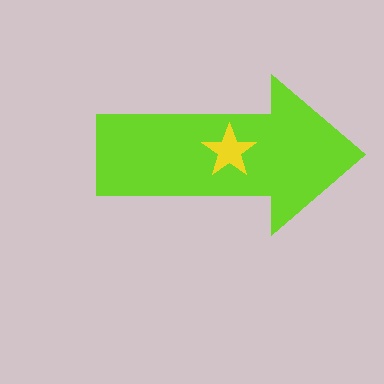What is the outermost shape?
The lime arrow.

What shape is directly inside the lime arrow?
The yellow star.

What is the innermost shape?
The yellow star.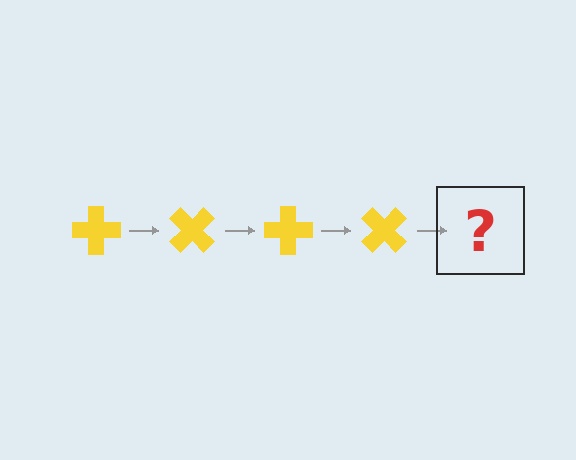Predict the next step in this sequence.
The next step is a yellow cross rotated 180 degrees.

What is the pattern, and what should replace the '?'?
The pattern is that the cross rotates 45 degrees each step. The '?' should be a yellow cross rotated 180 degrees.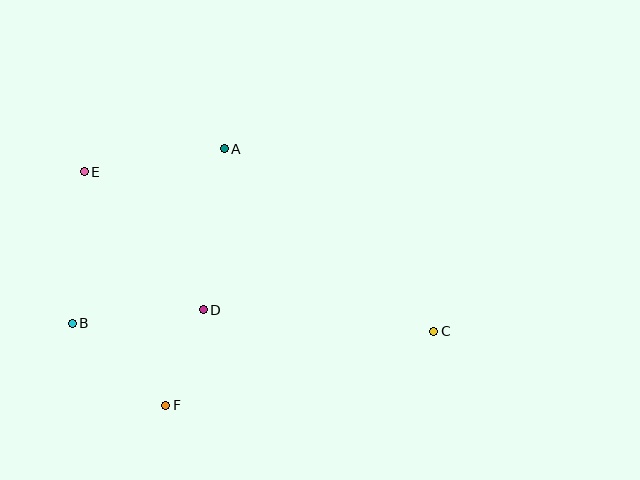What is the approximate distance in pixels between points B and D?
The distance between B and D is approximately 132 pixels.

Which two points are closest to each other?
Points D and F are closest to each other.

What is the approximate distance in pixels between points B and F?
The distance between B and F is approximately 124 pixels.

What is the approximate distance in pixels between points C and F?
The distance between C and F is approximately 278 pixels.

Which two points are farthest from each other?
Points C and E are farthest from each other.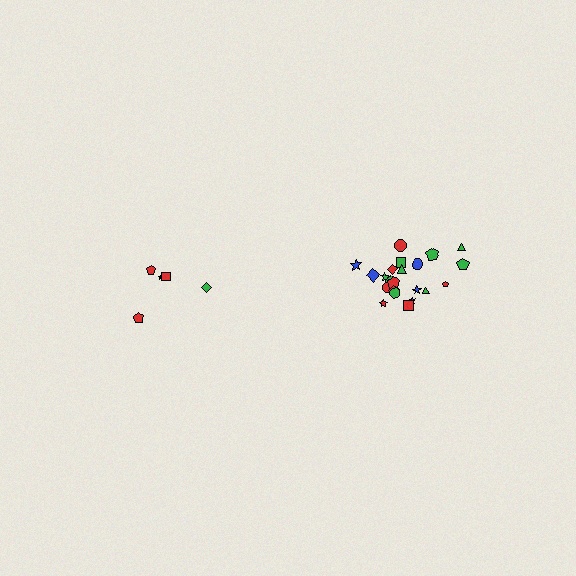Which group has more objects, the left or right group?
The right group.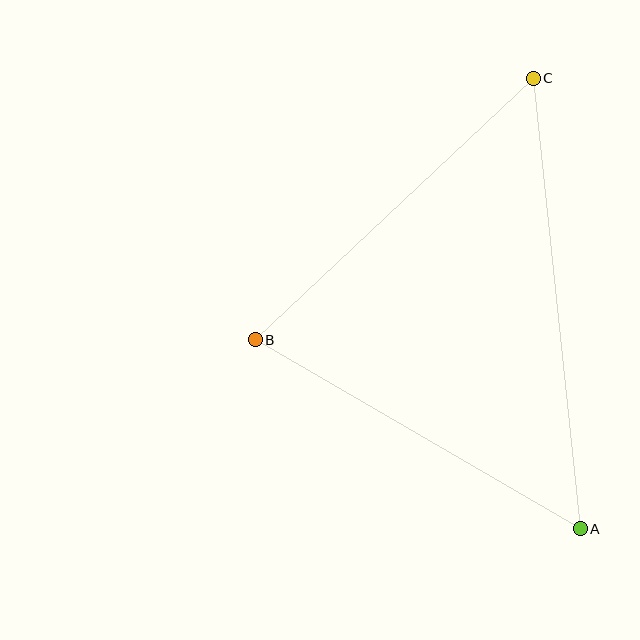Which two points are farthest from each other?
Points A and C are farthest from each other.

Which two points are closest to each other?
Points A and B are closest to each other.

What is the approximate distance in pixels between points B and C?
The distance between B and C is approximately 381 pixels.